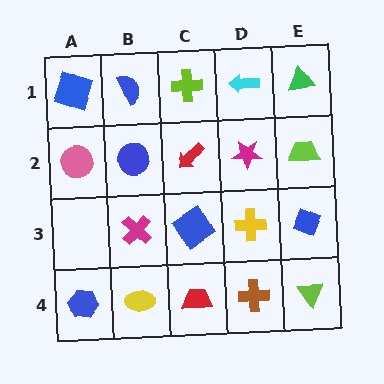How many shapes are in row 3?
4 shapes.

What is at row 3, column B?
A magenta cross.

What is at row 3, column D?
A yellow cross.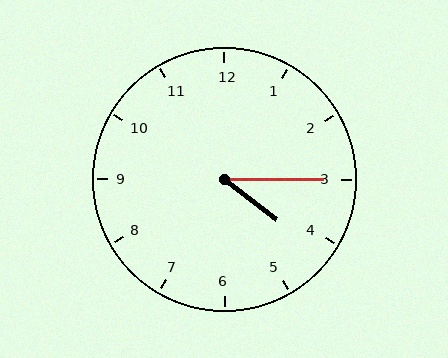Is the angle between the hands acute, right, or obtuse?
It is acute.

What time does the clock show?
4:15.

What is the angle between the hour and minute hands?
Approximately 38 degrees.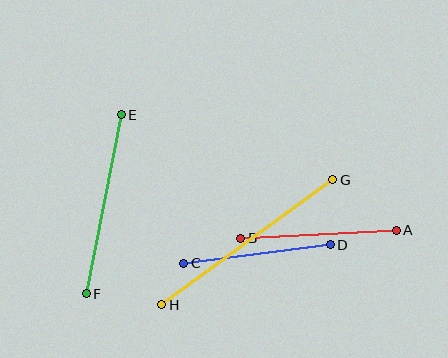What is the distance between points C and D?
The distance is approximately 147 pixels.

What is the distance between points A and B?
The distance is approximately 156 pixels.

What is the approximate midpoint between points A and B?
The midpoint is at approximately (318, 234) pixels.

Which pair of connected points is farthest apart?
Points G and H are farthest apart.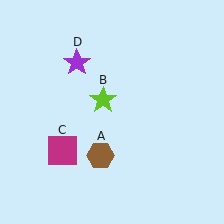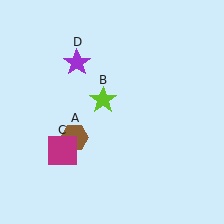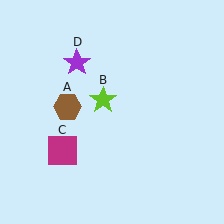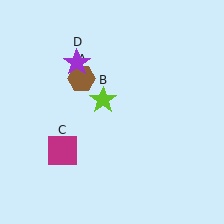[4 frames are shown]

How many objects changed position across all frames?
1 object changed position: brown hexagon (object A).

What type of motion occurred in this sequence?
The brown hexagon (object A) rotated clockwise around the center of the scene.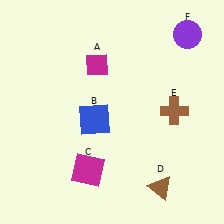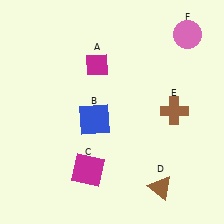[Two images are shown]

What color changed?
The circle (F) changed from purple in Image 1 to pink in Image 2.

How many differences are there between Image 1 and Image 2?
There is 1 difference between the two images.